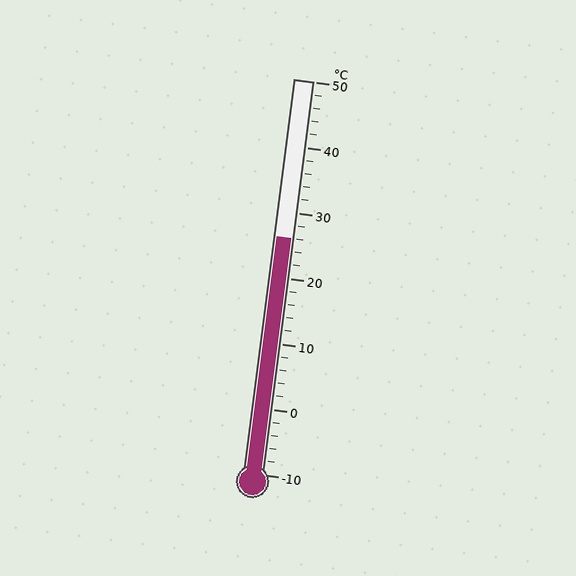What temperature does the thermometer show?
The thermometer shows approximately 26°C.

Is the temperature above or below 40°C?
The temperature is below 40°C.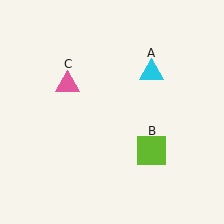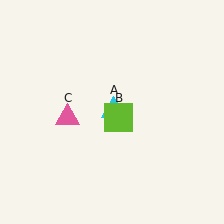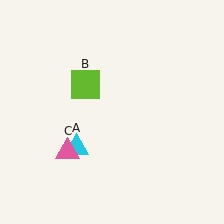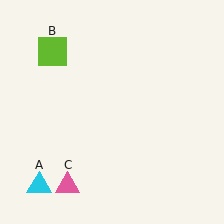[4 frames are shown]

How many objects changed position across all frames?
3 objects changed position: cyan triangle (object A), lime square (object B), pink triangle (object C).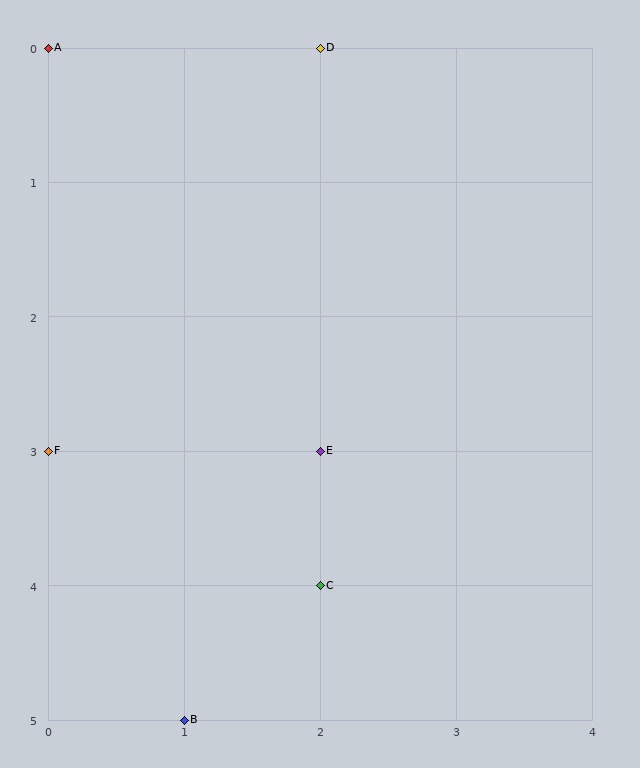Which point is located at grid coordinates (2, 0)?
Point D is at (2, 0).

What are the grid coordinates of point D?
Point D is at grid coordinates (2, 0).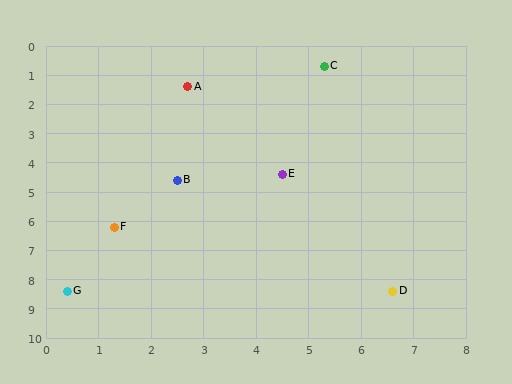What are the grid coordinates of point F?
Point F is at approximately (1.3, 6.2).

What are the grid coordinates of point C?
Point C is at approximately (5.3, 0.7).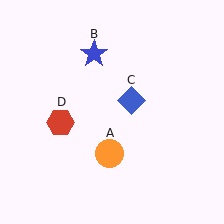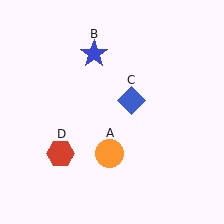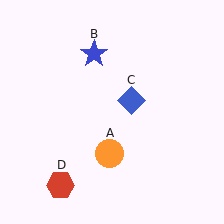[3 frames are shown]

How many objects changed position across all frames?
1 object changed position: red hexagon (object D).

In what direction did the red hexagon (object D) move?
The red hexagon (object D) moved down.